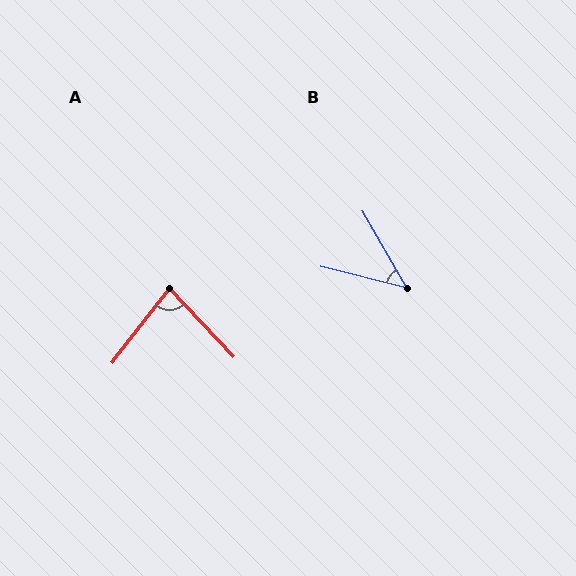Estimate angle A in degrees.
Approximately 81 degrees.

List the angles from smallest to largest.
B (46°), A (81°).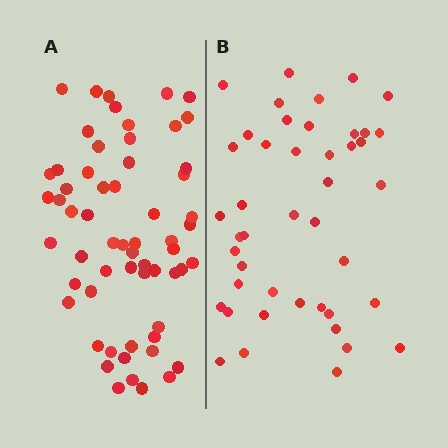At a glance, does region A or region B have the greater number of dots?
Region A (the left region) has more dots.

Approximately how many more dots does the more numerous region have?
Region A has approximately 15 more dots than region B.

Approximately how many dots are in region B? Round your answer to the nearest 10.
About 40 dots. (The exact count is 44, which rounds to 40.)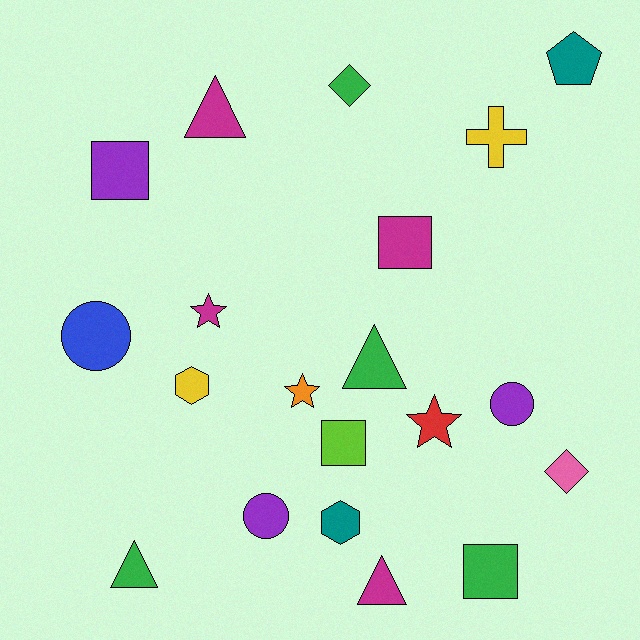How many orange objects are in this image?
There is 1 orange object.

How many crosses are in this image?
There is 1 cross.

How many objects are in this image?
There are 20 objects.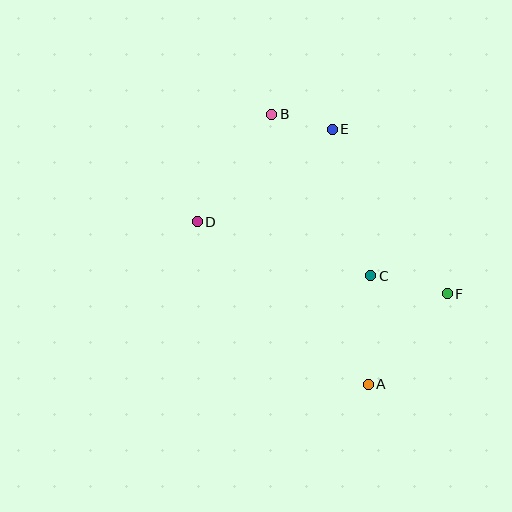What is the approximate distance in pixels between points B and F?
The distance between B and F is approximately 251 pixels.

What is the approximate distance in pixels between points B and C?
The distance between B and C is approximately 189 pixels.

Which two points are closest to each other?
Points B and E are closest to each other.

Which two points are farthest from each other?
Points A and B are farthest from each other.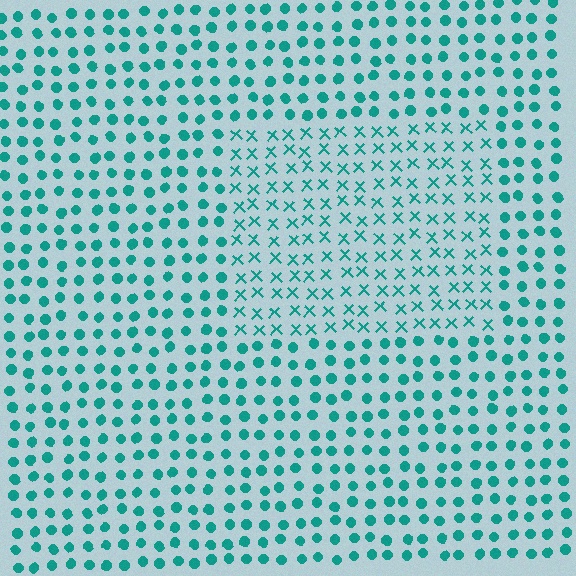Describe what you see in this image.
The image is filled with small teal elements arranged in a uniform grid. A rectangle-shaped region contains X marks, while the surrounding area contains circles. The boundary is defined purely by the change in element shape.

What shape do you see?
I see a rectangle.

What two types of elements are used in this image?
The image uses X marks inside the rectangle region and circles outside it.